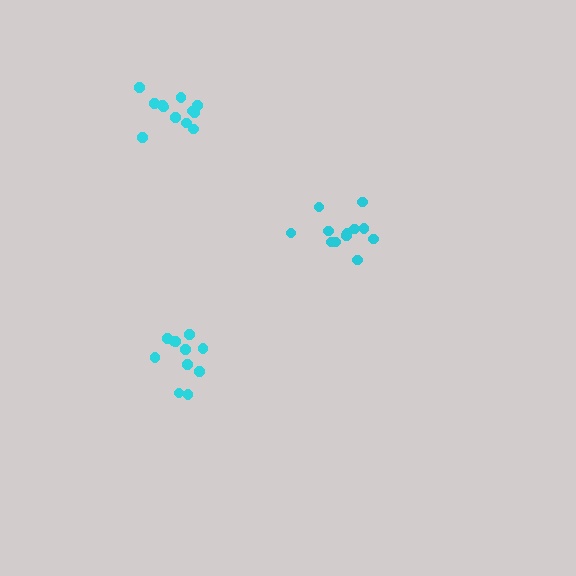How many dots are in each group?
Group 1: 11 dots, Group 2: 12 dots, Group 3: 12 dots (35 total).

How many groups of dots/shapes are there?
There are 3 groups.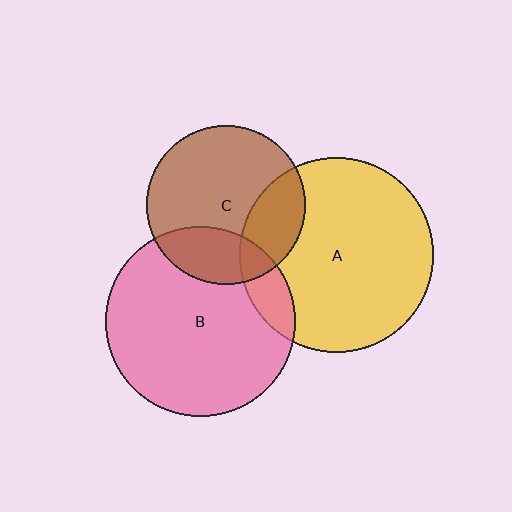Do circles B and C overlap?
Yes.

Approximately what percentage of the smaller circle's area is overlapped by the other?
Approximately 25%.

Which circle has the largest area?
Circle A (yellow).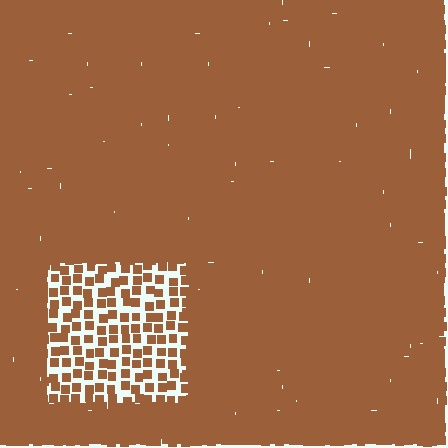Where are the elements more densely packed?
The elements are more densely packed outside the rectangle boundary.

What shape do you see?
I see a rectangle.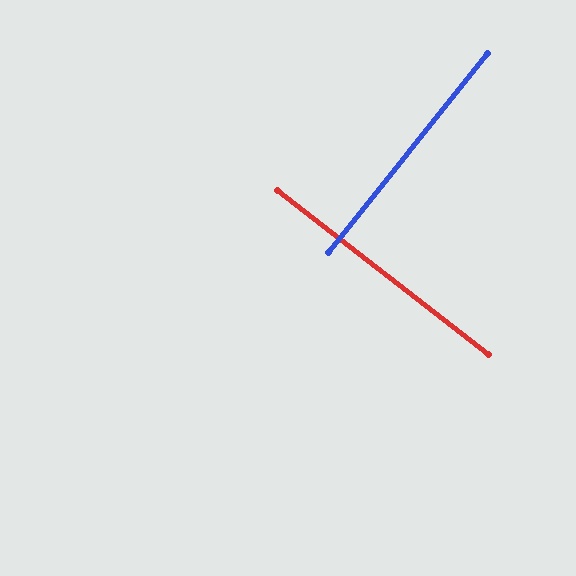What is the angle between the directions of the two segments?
Approximately 89 degrees.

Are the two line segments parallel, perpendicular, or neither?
Perpendicular — they meet at approximately 89°.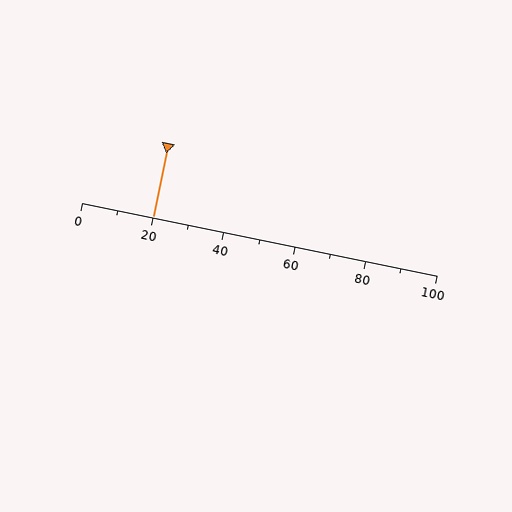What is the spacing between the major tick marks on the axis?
The major ticks are spaced 20 apart.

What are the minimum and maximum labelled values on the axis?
The axis runs from 0 to 100.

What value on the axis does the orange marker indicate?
The marker indicates approximately 20.